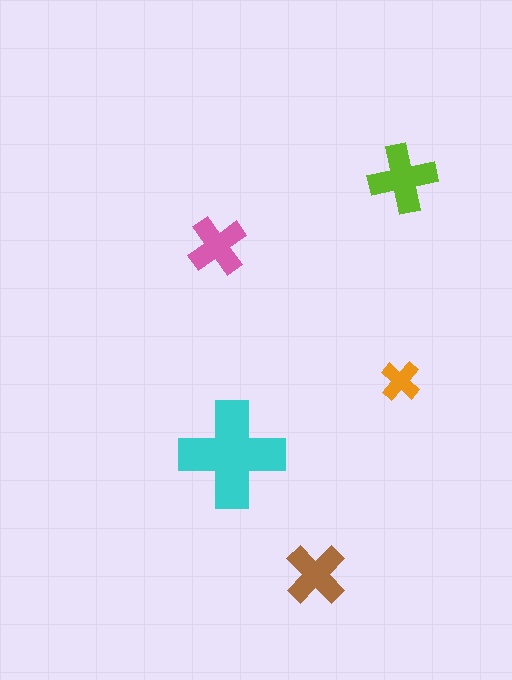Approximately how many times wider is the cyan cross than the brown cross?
About 1.5 times wider.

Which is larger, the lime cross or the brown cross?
The lime one.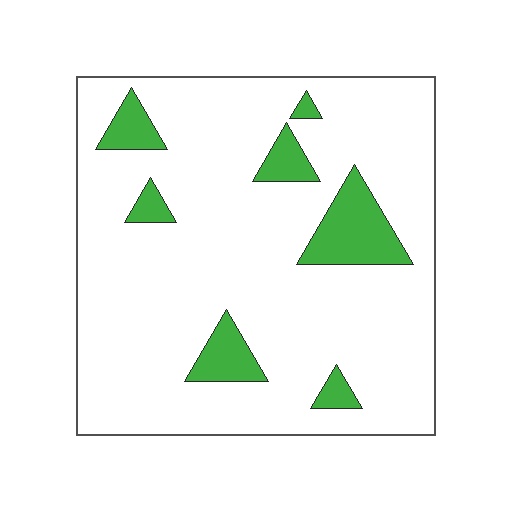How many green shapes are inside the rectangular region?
7.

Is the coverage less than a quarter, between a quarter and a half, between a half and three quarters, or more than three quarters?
Less than a quarter.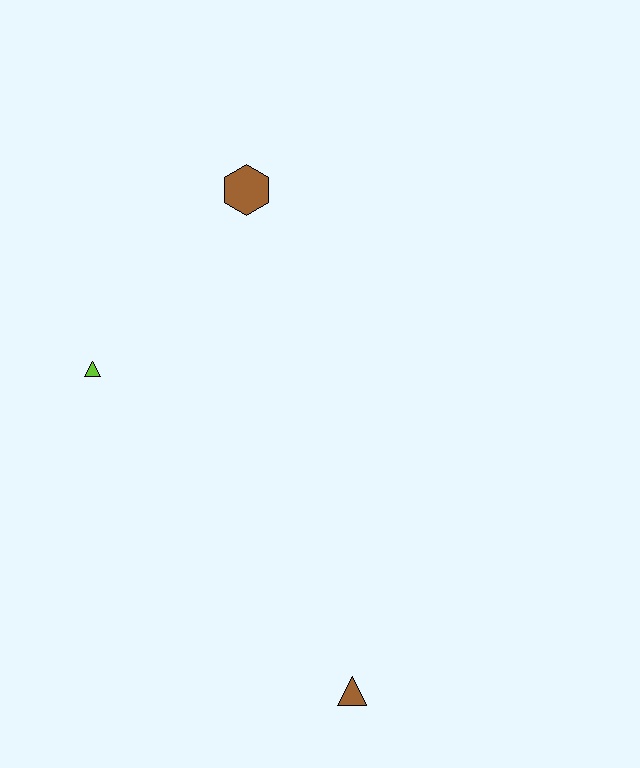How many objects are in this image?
There are 3 objects.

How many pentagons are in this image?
There are no pentagons.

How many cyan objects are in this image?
There are no cyan objects.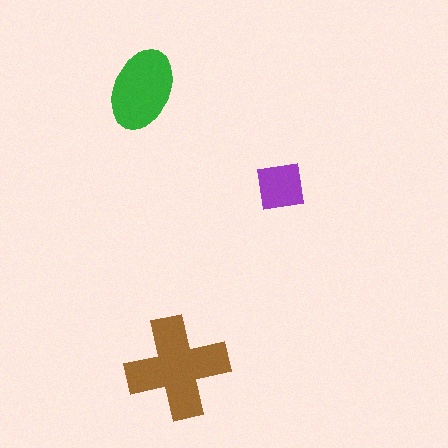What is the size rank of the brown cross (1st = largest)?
1st.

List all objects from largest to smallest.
The brown cross, the green ellipse, the purple square.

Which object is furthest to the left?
The green ellipse is leftmost.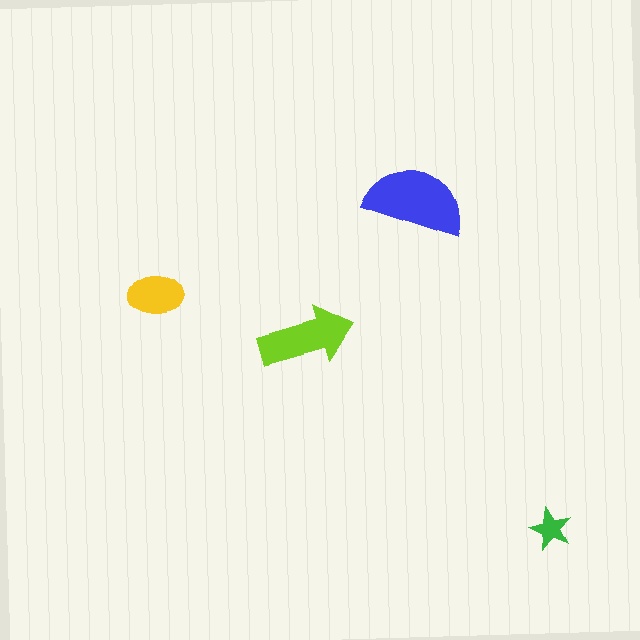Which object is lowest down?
The green star is bottommost.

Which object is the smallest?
The green star.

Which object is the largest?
The blue semicircle.